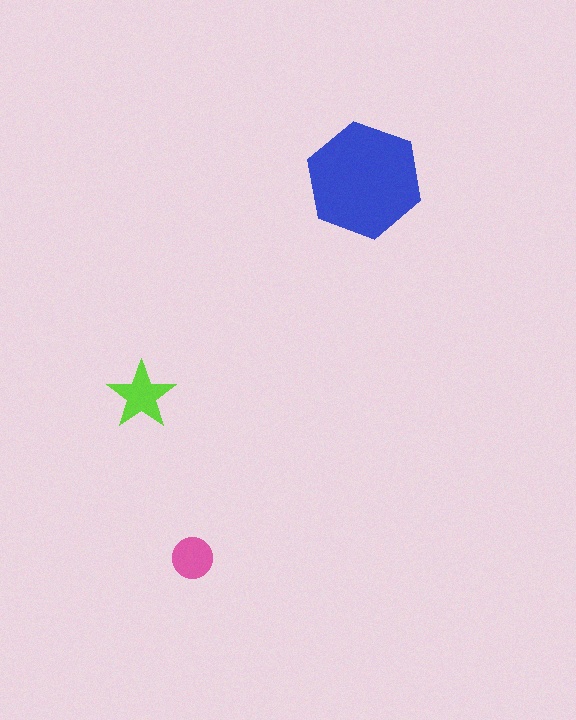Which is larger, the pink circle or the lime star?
The lime star.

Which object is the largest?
The blue hexagon.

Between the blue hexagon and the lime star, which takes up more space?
The blue hexagon.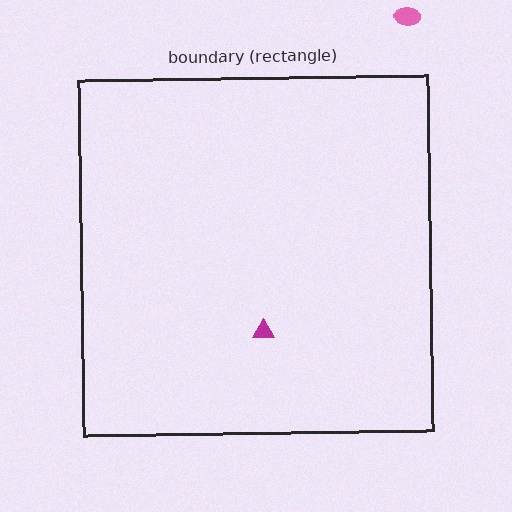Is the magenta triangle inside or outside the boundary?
Inside.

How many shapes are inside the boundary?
1 inside, 1 outside.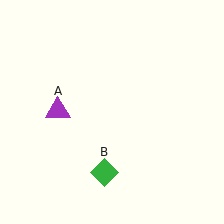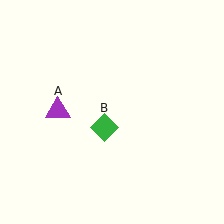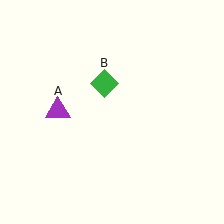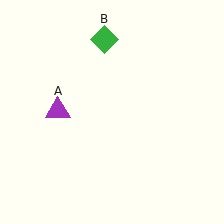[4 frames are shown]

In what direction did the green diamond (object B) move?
The green diamond (object B) moved up.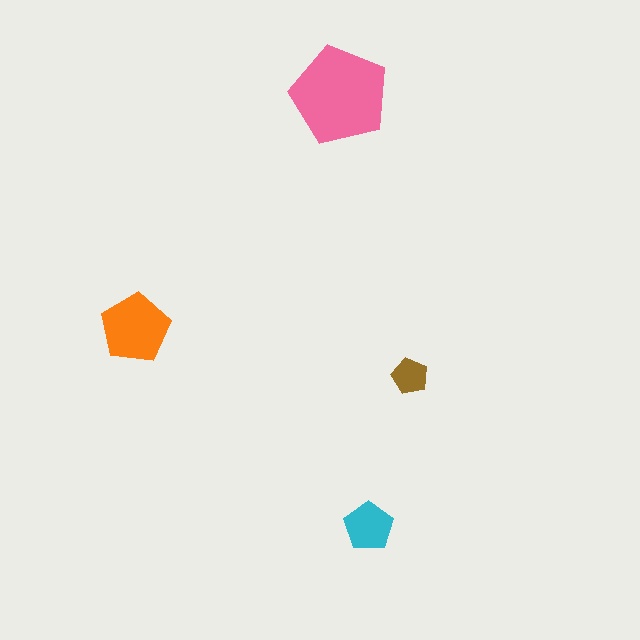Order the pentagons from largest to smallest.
the pink one, the orange one, the cyan one, the brown one.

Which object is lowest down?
The cyan pentagon is bottommost.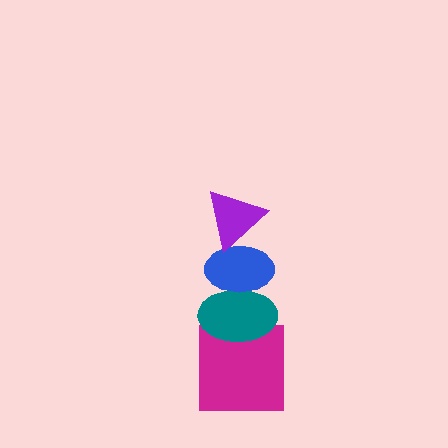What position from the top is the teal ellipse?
The teal ellipse is 3rd from the top.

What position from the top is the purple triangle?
The purple triangle is 1st from the top.